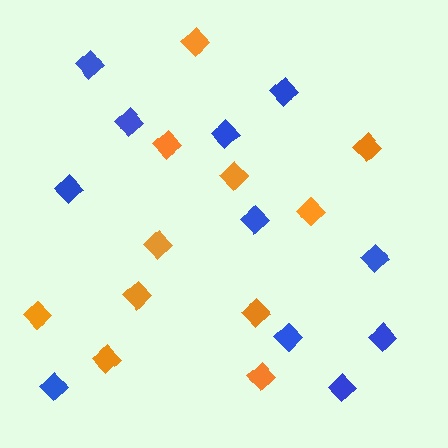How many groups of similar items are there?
There are 2 groups: one group of blue diamonds (11) and one group of orange diamonds (11).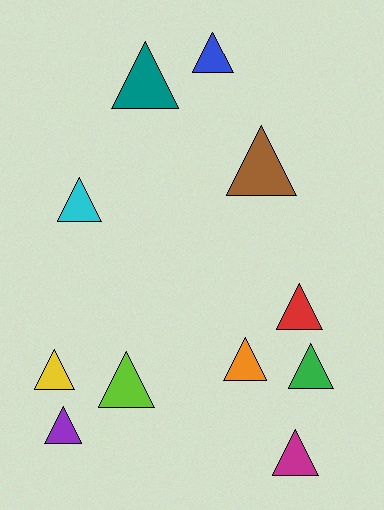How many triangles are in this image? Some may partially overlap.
There are 11 triangles.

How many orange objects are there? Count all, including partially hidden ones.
There is 1 orange object.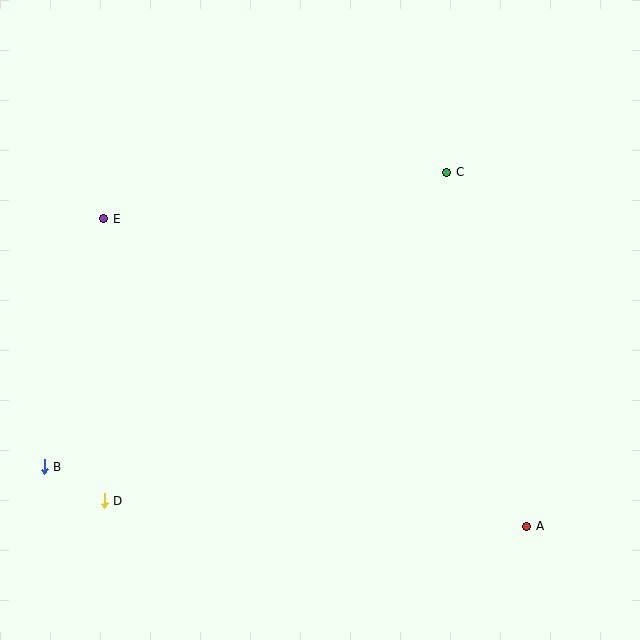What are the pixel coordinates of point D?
Point D is at (104, 501).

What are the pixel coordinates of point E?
Point E is at (104, 219).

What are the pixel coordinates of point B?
Point B is at (44, 467).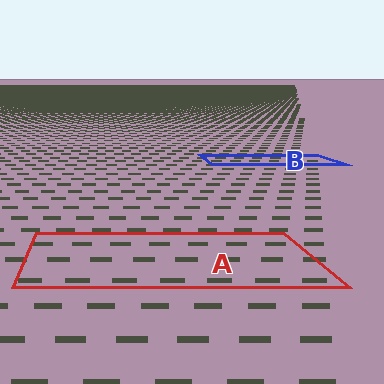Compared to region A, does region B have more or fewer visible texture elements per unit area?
Region B has more texture elements per unit area — they are packed more densely because it is farther away.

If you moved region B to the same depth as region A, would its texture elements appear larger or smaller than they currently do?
They would appear larger. At a closer depth, the same texture elements are projected at a bigger on-screen size.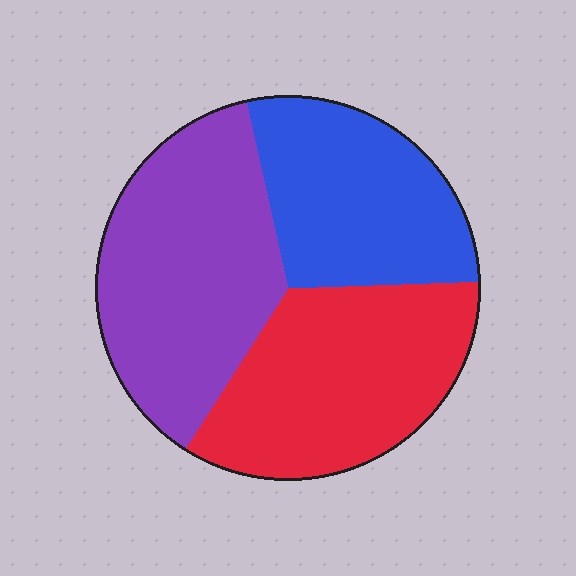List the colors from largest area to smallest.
From largest to smallest: purple, red, blue.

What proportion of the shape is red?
Red covers around 35% of the shape.